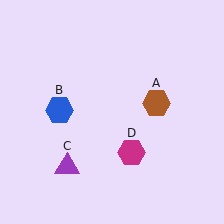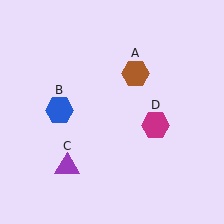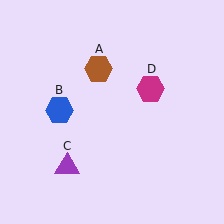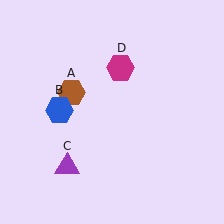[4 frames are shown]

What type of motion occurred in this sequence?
The brown hexagon (object A), magenta hexagon (object D) rotated counterclockwise around the center of the scene.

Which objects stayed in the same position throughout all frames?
Blue hexagon (object B) and purple triangle (object C) remained stationary.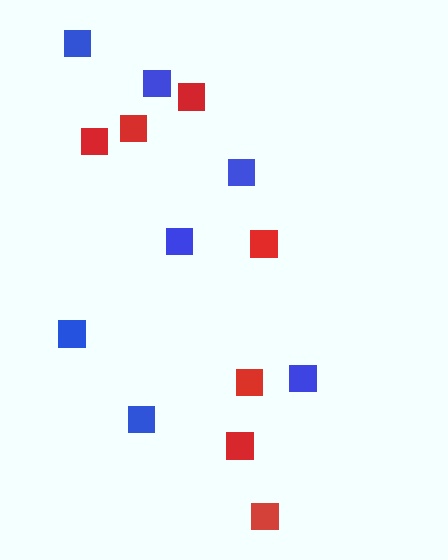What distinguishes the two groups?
There are 2 groups: one group of blue squares (7) and one group of red squares (7).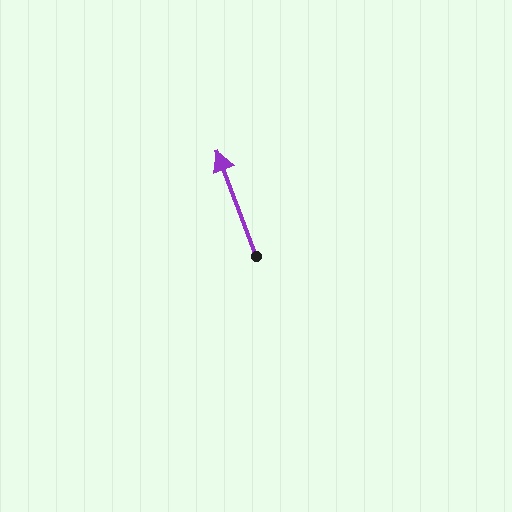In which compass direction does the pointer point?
North.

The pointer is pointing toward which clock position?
Roughly 11 o'clock.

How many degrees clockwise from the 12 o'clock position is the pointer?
Approximately 340 degrees.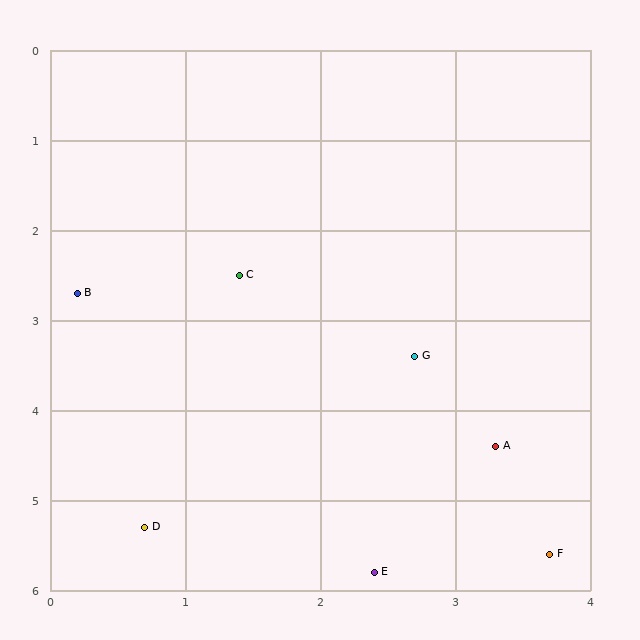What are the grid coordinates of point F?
Point F is at approximately (3.7, 5.6).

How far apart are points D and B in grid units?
Points D and B are about 2.6 grid units apart.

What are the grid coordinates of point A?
Point A is at approximately (3.3, 4.4).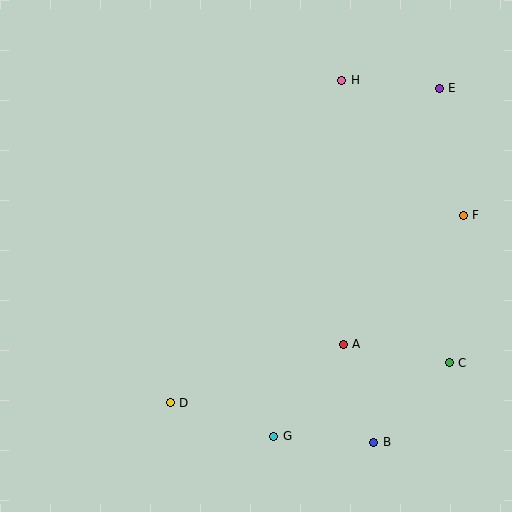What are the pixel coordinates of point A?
Point A is at (343, 344).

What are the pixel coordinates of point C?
Point C is at (449, 363).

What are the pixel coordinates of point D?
Point D is at (170, 403).